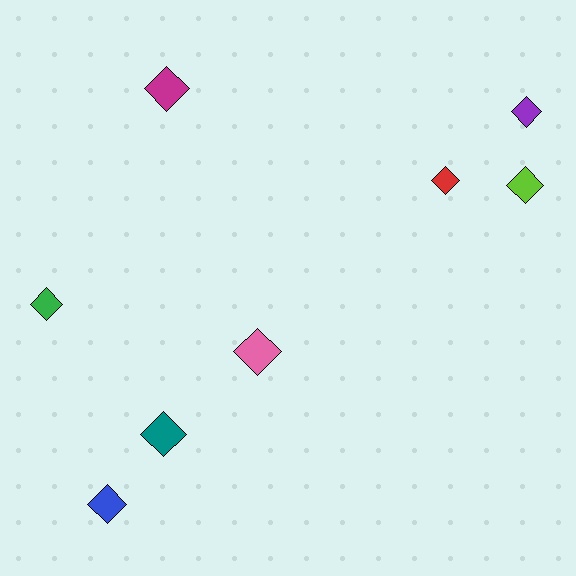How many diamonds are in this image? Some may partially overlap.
There are 8 diamonds.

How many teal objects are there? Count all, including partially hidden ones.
There is 1 teal object.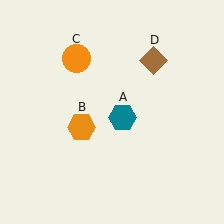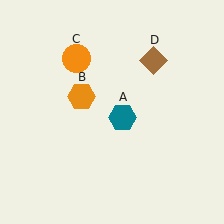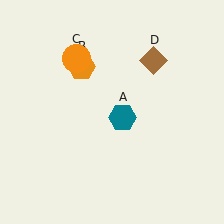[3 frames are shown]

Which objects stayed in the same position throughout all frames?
Teal hexagon (object A) and orange circle (object C) and brown diamond (object D) remained stationary.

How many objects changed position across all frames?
1 object changed position: orange hexagon (object B).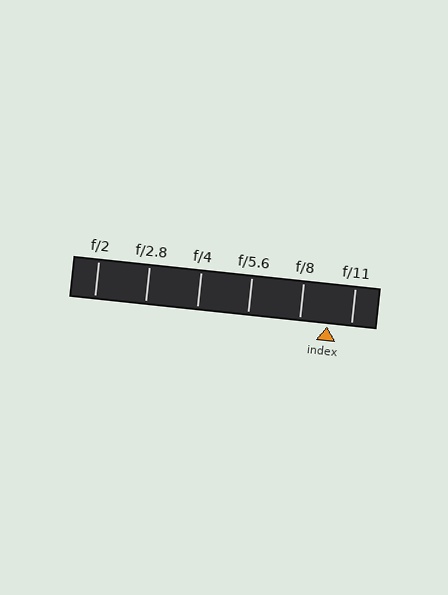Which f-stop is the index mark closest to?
The index mark is closest to f/11.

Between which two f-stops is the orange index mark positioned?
The index mark is between f/8 and f/11.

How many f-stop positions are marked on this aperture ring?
There are 6 f-stop positions marked.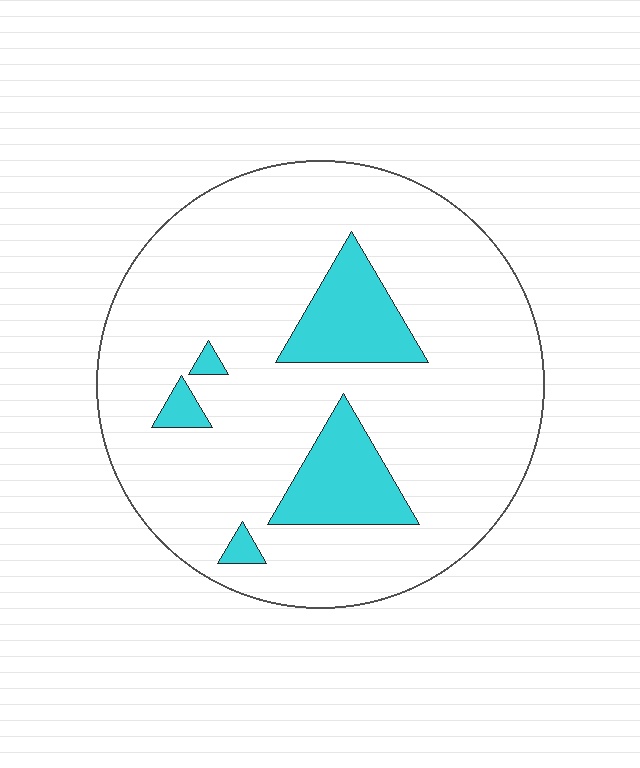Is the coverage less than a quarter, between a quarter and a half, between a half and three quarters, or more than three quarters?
Less than a quarter.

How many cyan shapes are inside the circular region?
5.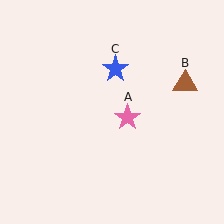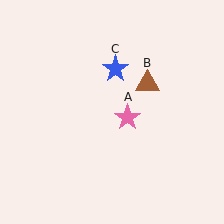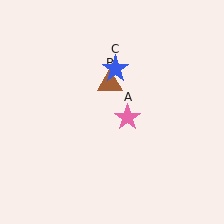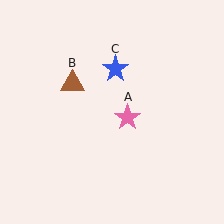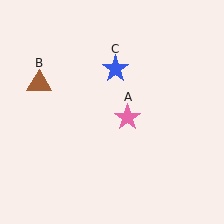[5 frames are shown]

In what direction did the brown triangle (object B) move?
The brown triangle (object B) moved left.